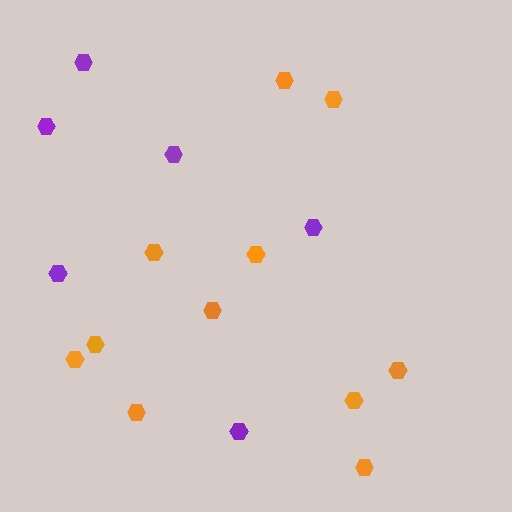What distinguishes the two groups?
There are 2 groups: one group of orange hexagons (11) and one group of purple hexagons (6).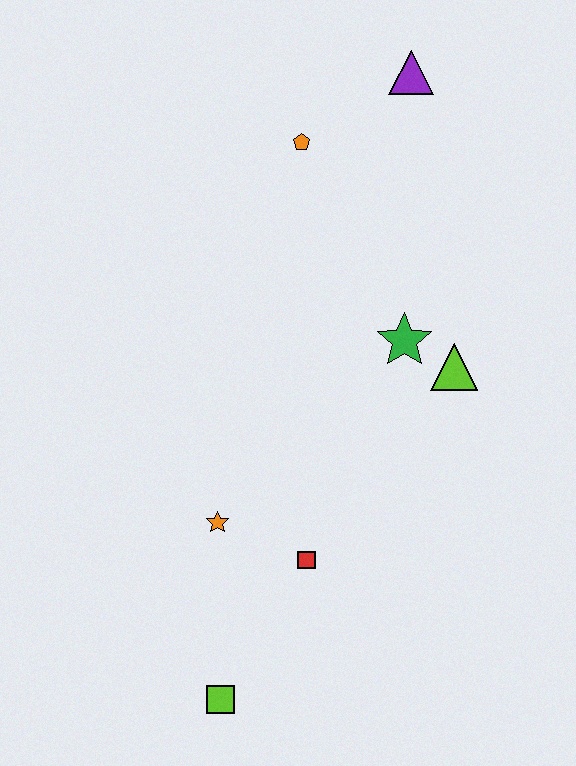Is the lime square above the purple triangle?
No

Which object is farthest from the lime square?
The purple triangle is farthest from the lime square.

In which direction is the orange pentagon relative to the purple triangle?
The orange pentagon is to the left of the purple triangle.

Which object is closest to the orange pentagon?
The purple triangle is closest to the orange pentagon.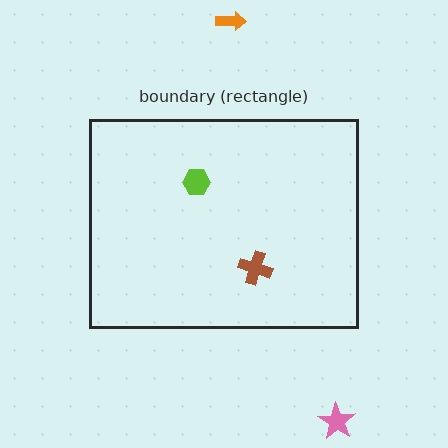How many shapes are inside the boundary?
2 inside, 2 outside.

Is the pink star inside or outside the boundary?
Outside.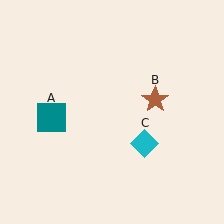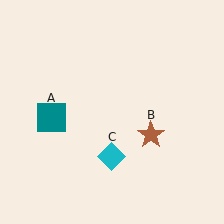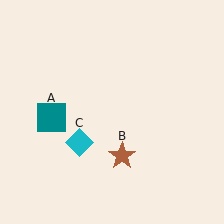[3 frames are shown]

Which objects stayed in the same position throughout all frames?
Teal square (object A) remained stationary.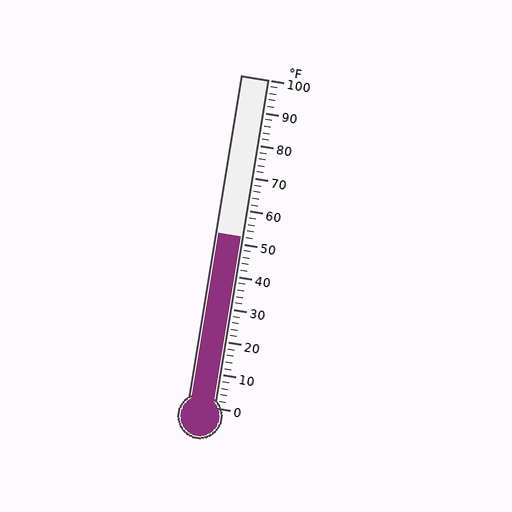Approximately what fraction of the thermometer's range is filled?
The thermometer is filled to approximately 50% of its range.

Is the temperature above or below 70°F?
The temperature is below 70°F.